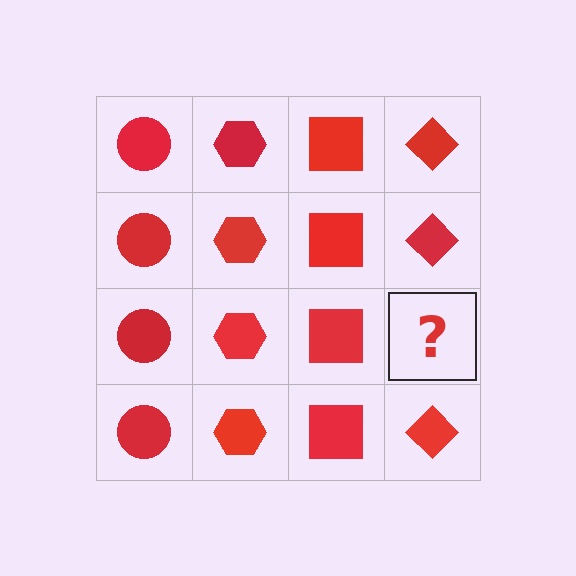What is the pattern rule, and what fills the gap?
The rule is that each column has a consistent shape. The gap should be filled with a red diamond.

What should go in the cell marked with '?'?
The missing cell should contain a red diamond.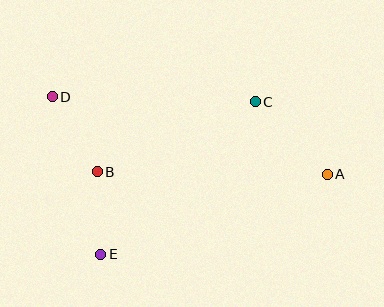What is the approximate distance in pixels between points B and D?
The distance between B and D is approximately 88 pixels.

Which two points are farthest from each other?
Points A and D are farthest from each other.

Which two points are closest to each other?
Points B and E are closest to each other.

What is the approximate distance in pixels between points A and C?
The distance between A and C is approximately 102 pixels.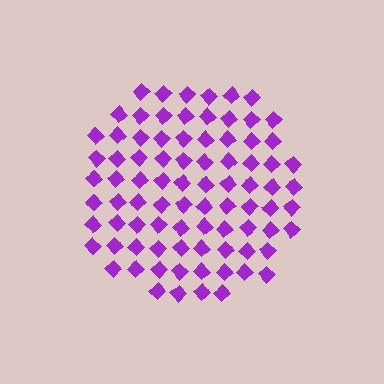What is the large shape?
The large shape is a circle.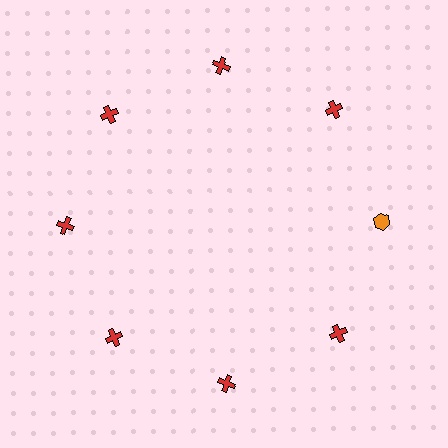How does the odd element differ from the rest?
It differs in both color (orange instead of red) and shape (hexagon instead of cross).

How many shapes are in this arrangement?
There are 8 shapes arranged in a ring pattern.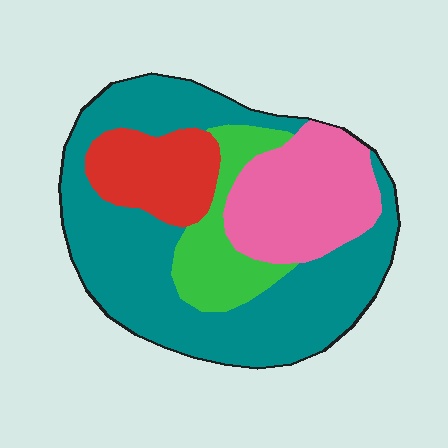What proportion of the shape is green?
Green covers roughly 15% of the shape.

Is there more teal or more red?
Teal.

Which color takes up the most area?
Teal, at roughly 50%.